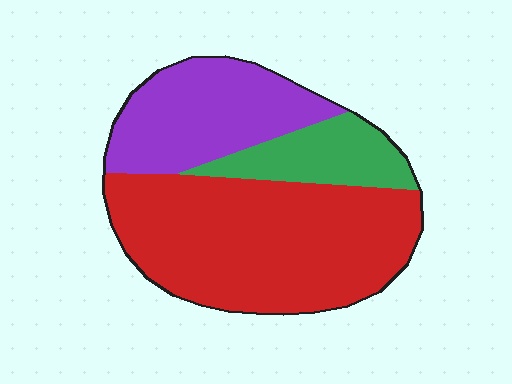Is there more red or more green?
Red.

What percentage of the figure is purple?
Purple covers about 30% of the figure.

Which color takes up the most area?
Red, at roughly 55%.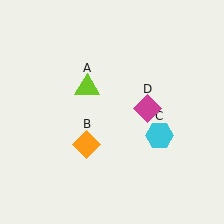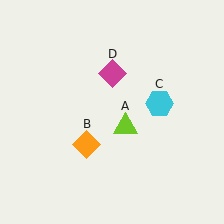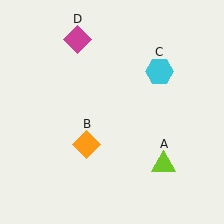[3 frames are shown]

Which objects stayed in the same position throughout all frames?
Orange diamond (object B) remained stationary.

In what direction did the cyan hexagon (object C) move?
The cyan hexagon (object C) moved up.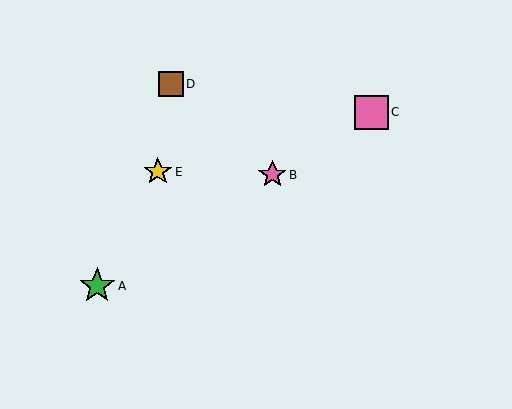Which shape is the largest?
The green star (labeled A) is the largest.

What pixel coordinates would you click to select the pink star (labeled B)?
Click at (272, 175) to select the pink star B.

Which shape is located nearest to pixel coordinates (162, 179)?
The yellow star (labeled E) at (158, 172) is nearest to that location.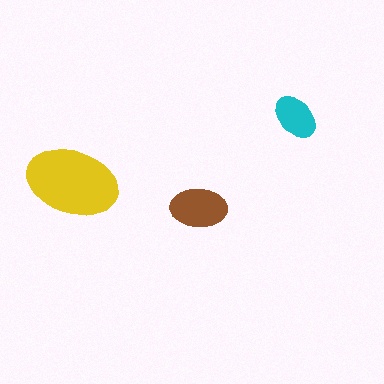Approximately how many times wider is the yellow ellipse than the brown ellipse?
About 1.5 times wider.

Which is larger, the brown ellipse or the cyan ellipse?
The brown one.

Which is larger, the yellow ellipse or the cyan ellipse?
The yellow one.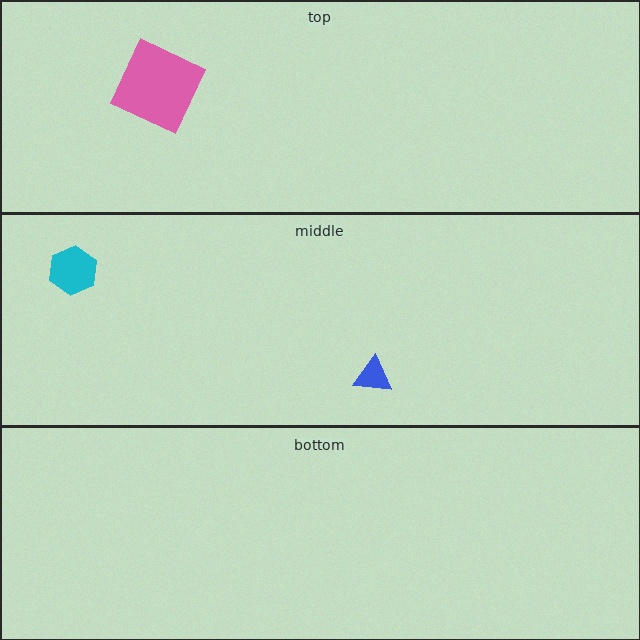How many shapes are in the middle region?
2.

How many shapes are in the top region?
1.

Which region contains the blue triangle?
The middle region.